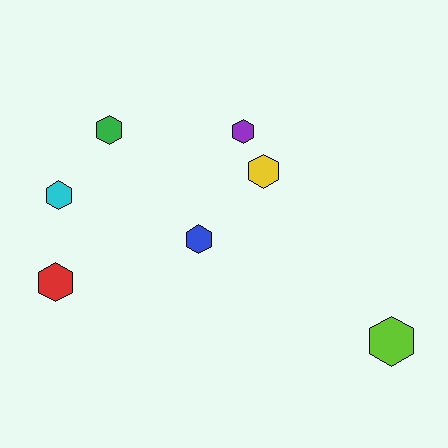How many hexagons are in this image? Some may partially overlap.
There are 7 hexagons.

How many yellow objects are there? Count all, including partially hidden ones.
There is 1 yellow object.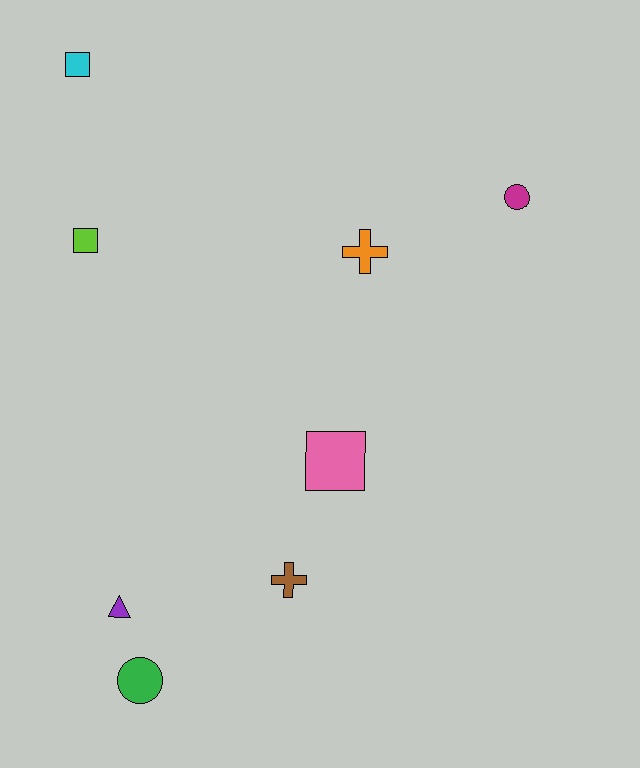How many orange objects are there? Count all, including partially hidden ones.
There is 1 orange object.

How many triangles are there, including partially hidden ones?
There is 1 triangle.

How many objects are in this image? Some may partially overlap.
There are 8 objects.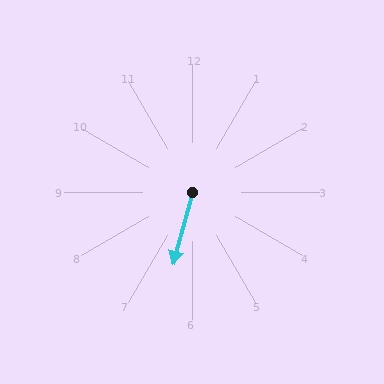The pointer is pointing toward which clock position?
Roughly 6 o'clock.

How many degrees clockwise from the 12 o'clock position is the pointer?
Approximately 195 degrees.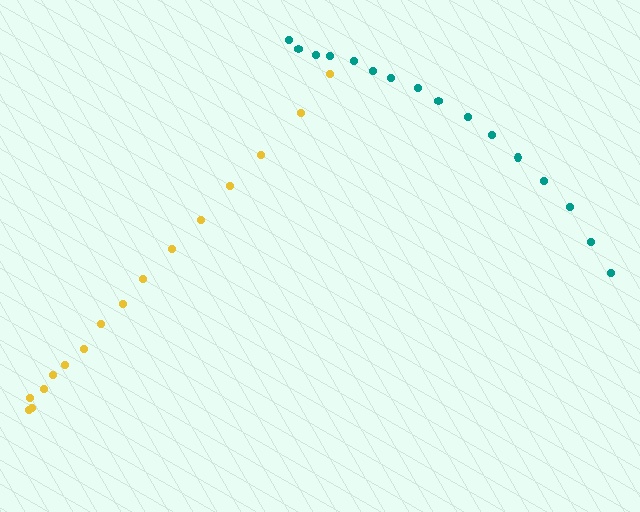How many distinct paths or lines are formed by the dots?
There are 2 distinct paths.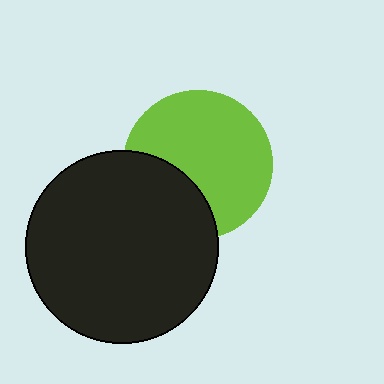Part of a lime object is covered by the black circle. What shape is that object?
It is a circle.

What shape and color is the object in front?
The object in front is a black circle.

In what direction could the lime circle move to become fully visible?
The lime circle could move toward the upper-right. That would shift it out from behind the black circle entirely.